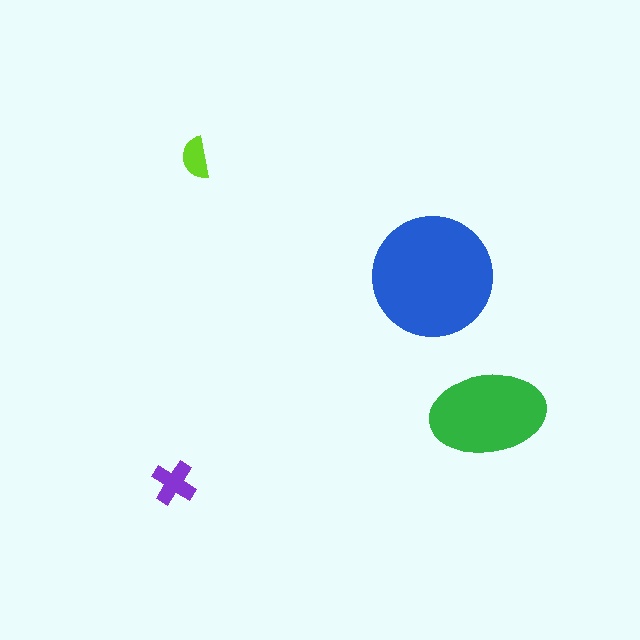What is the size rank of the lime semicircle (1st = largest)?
4th.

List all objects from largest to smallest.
The blue circle, the green ellipse, the purple cross, the lime semicircle.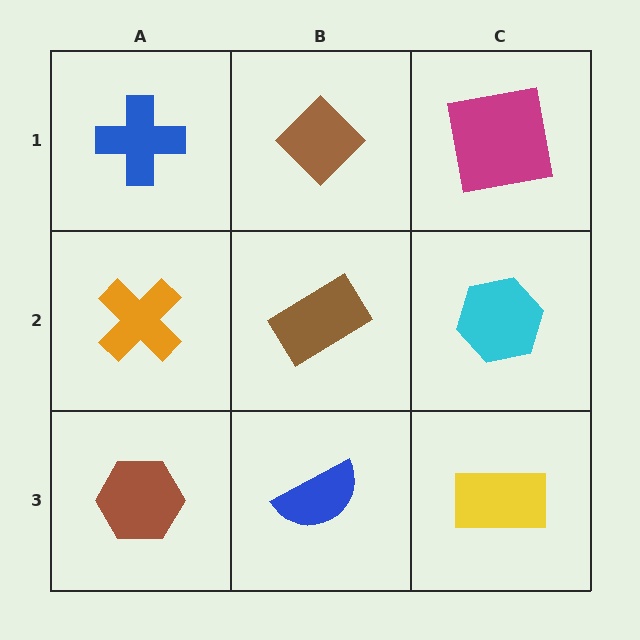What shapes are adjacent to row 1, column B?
A brown rectangle (row 2, column B), a blue cross (row 1, column A), a magenta square (row 1, column C).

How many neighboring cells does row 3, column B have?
3.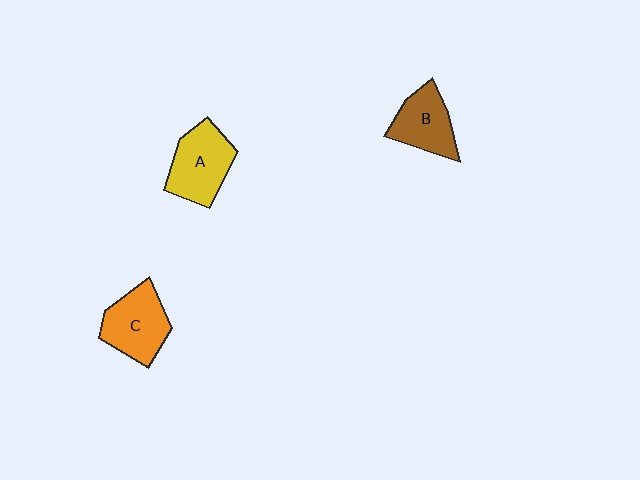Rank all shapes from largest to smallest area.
From largest to smallest: A (yellow), C (orange), B (brown).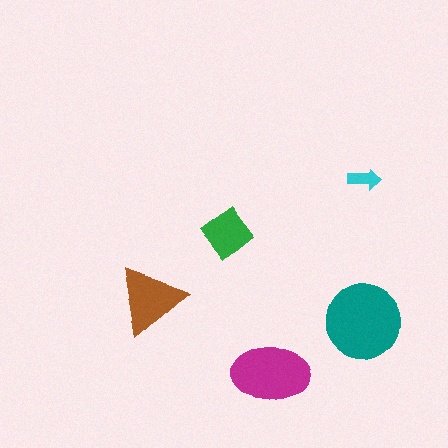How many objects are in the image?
There are 5 objects in the image.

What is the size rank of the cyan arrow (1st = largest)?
5th.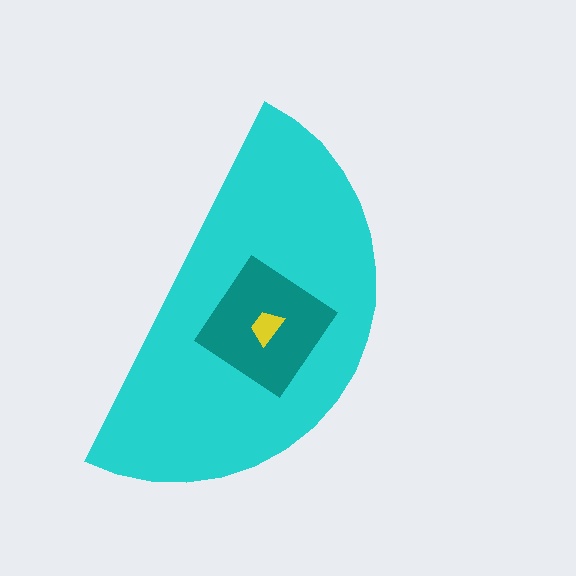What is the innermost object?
The yellow trapezoid.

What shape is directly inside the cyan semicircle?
The teal diamond.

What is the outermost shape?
The cyan semicircle.